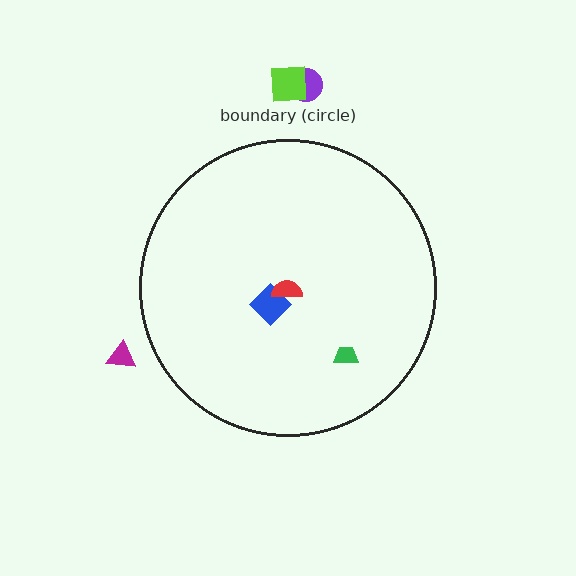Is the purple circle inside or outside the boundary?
Outside.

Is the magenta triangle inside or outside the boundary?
Outside.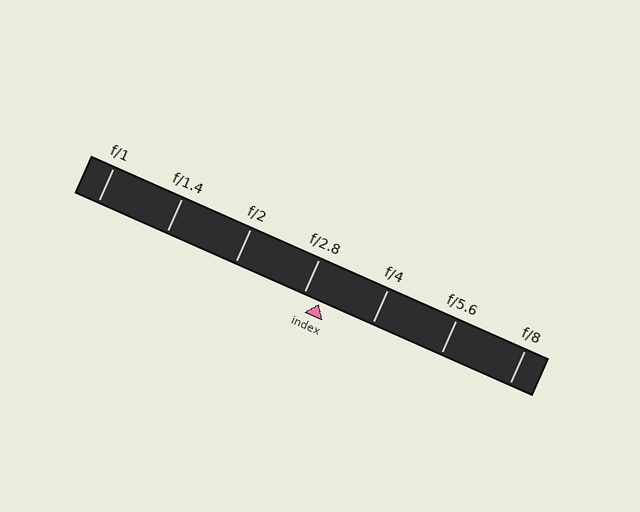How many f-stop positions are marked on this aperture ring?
There are 7 f-stop positions marked.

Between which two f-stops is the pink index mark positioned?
The index mark is between f/2.8 and f/4.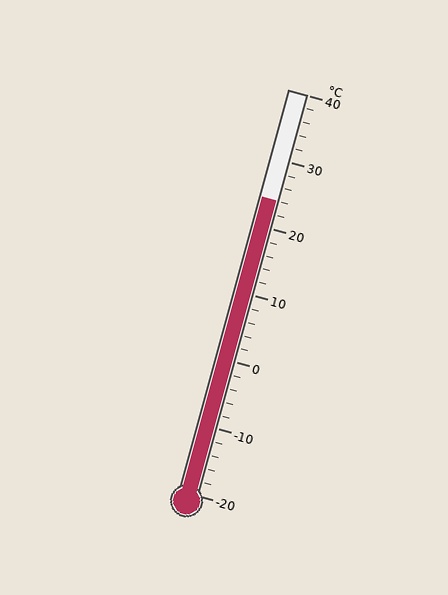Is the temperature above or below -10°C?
The temperature is above -10°C.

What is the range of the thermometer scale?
The thermometer scale ranges from -20°C to 40°C.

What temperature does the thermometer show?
The thermometer shows approximately 24°C.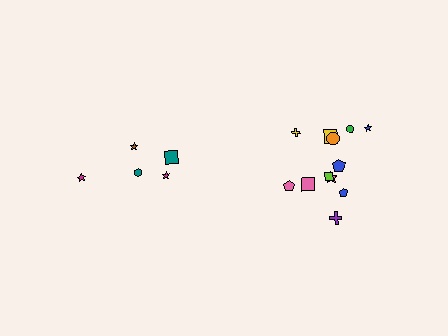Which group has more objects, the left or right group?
The right group.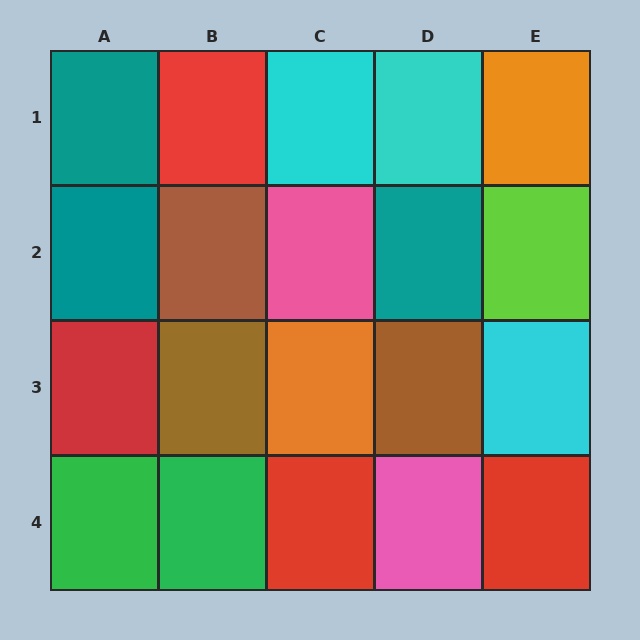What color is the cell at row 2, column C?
Pink.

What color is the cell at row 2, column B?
Brown.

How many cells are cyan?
3 cells are cyan.